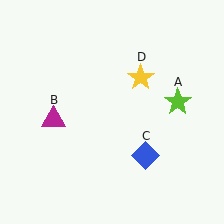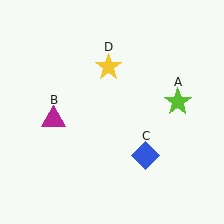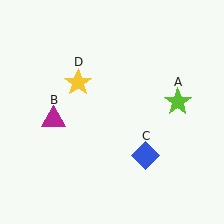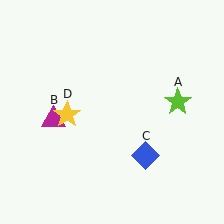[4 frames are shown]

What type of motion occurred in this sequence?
The yellow star (object D) rotated counterclockwise around the center of the scene.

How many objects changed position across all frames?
1 object changed position: yellow star (object D).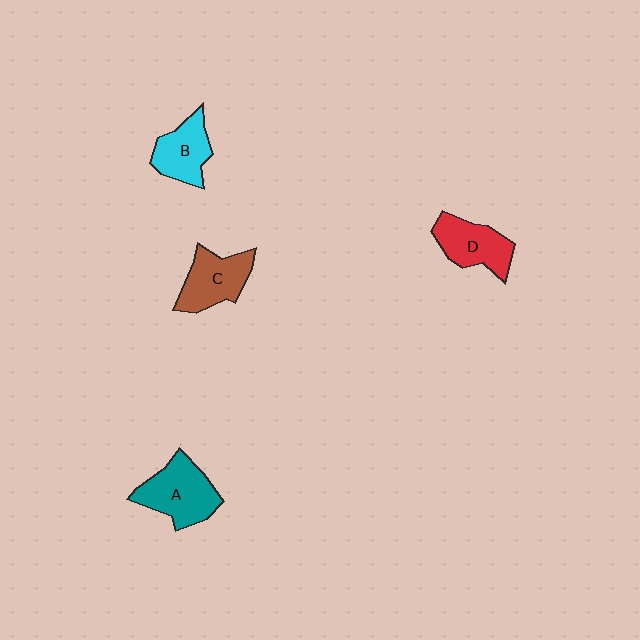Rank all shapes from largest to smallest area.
From largest to smallest: A (teal), C (brown), D (red), B (cyan).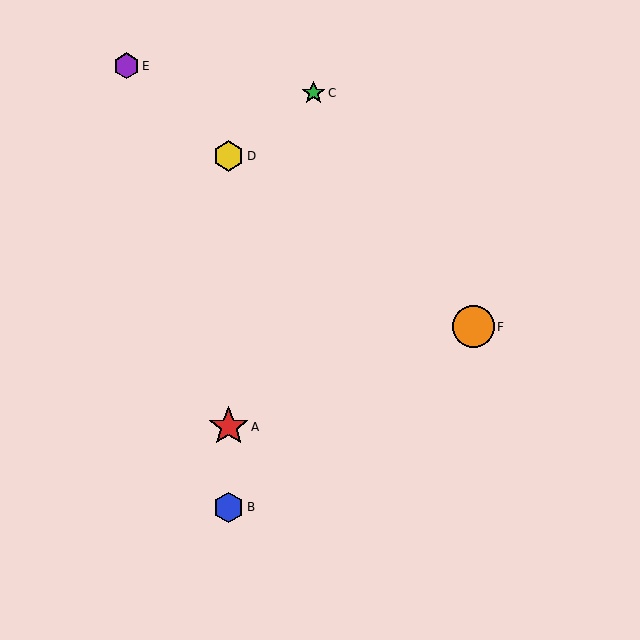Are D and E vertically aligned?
No, D is at x≈229 and E is at x≈126.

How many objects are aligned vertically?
3 objects (A, B, D) are aligned vertically.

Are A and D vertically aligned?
Yes, both are at x≈229.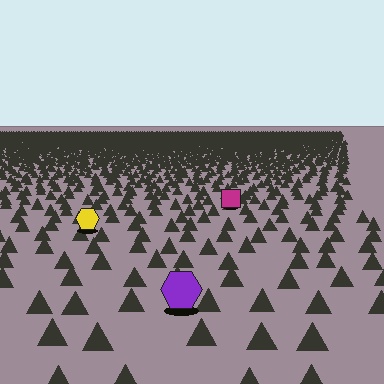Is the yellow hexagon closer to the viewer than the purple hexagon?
No. The purple hexagon is closer — you can tell from the texture gradient: the ground texture is coarser near it.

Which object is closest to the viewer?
The purple hexagon is closest. The texture marks near it are larger and more spread out.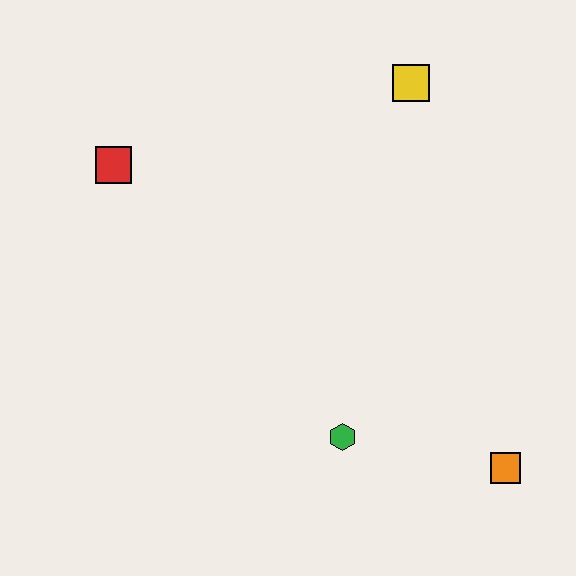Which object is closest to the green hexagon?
The orange square is closest to the green hexagon.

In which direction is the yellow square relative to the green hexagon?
The yellow square is above the green hexagon.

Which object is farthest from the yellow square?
The orange square is farthest from the yellow square.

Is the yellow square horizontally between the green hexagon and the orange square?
Yes